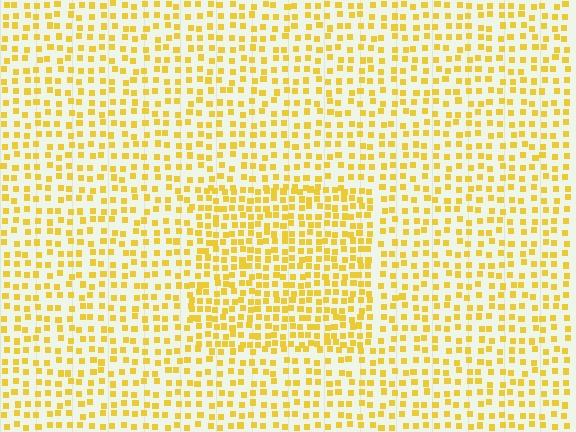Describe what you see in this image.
The image contains small yellow elements arranged at two different densities. A rectangle-shaped region is visible where the elements are more densely packed than the surrounding area.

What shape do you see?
I see a rectangle.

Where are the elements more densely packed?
The elements are more densely packed inside the rectangle boundary.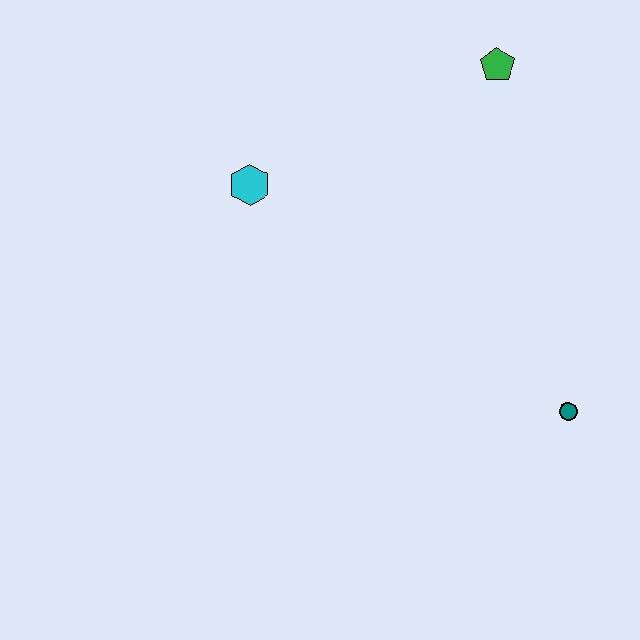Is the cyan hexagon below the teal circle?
No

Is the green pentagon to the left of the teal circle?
Yes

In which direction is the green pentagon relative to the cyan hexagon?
The green pentagon is to the right of the cyan hexagon.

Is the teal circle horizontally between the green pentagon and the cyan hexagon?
No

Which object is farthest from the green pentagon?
The teal circle is farthest from the green pentagon.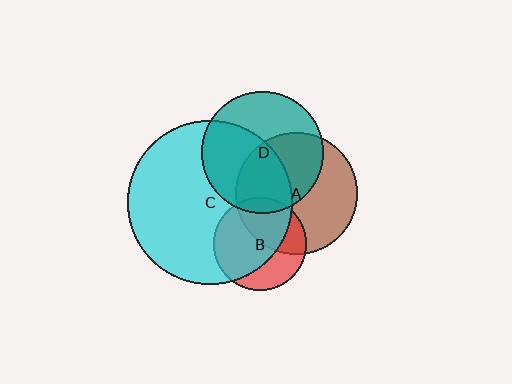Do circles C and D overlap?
Yes.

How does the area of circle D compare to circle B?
Approximately 1.7 times.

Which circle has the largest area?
Circle C (cyan).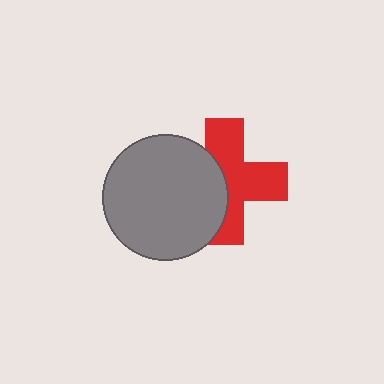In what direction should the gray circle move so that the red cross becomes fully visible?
The gray circle should move left. That is the shortest direction to clear the overlap and leave the red cross fully visible.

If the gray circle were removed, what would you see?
You would see the complete red cross.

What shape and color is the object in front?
The object in front is a gray circle.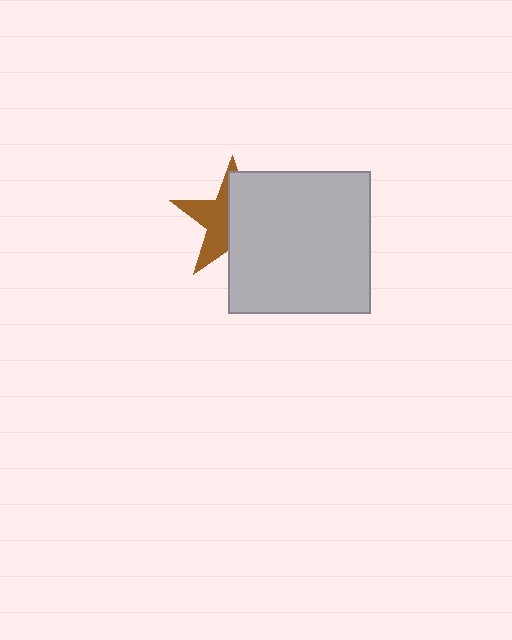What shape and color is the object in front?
The object in front is a light gray square.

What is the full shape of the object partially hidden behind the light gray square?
The partially hidden object is a brown star.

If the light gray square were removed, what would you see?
You would see the complete brown star.